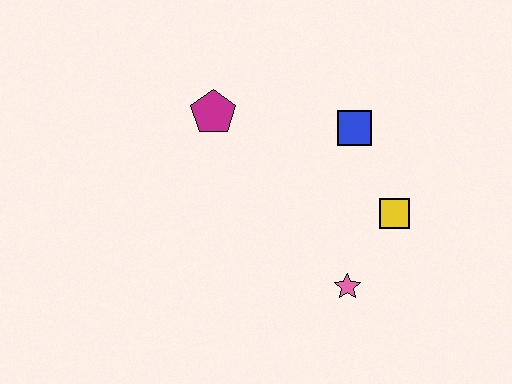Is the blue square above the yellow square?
Yes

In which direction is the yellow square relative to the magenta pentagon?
The yellow square is to the right of the magenta pentagon.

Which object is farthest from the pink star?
The magenta pentagon is farthest from the pink star.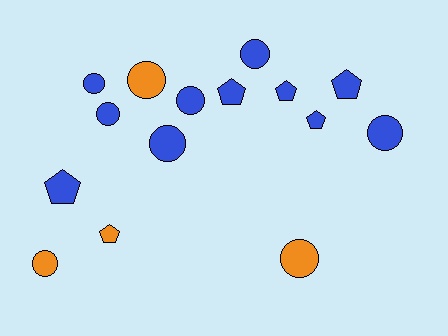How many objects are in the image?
There are 15 objects.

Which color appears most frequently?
Blue, with 11 objects.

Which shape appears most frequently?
Circle, with 9 objects.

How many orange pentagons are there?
There is 1 orange pentagon.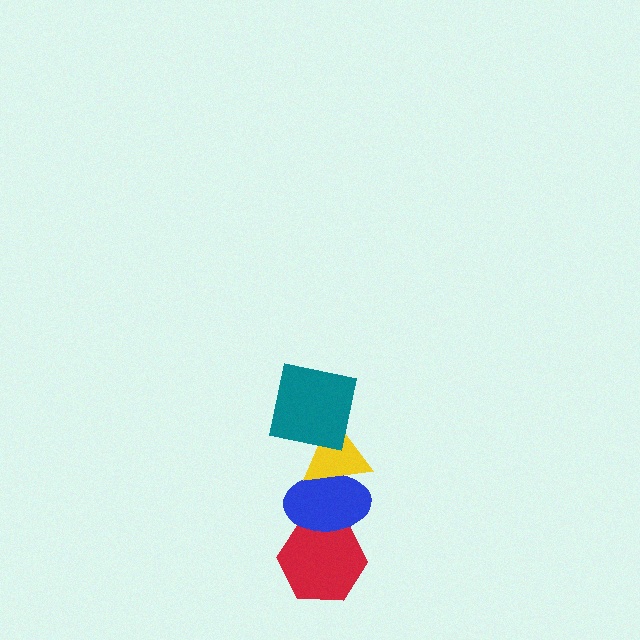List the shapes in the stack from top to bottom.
From top to bottom: the teal square, the yellow triangle, the blue ellipse, the red hexagon.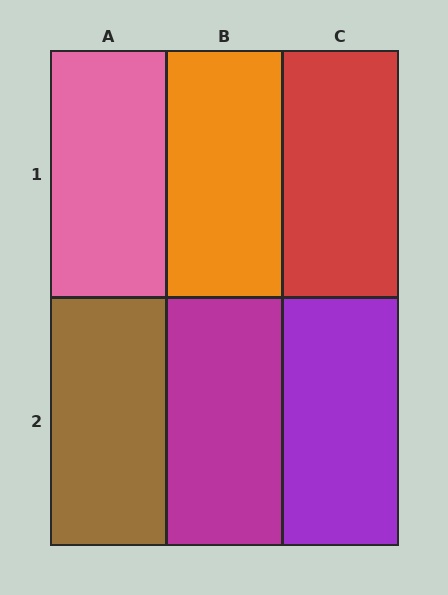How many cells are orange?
1 cell is orange.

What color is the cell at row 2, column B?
Magenta.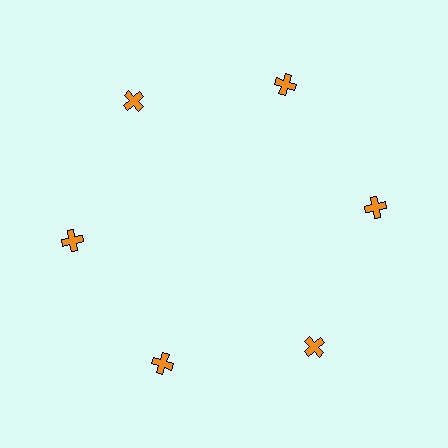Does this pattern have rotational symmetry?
Yes, this pattern has 6-fold rotational symmetry. It looks the same after rotating 60 degrees around the center.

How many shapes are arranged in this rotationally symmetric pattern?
There are 6 shapes, arranged in 6 groups of 1.